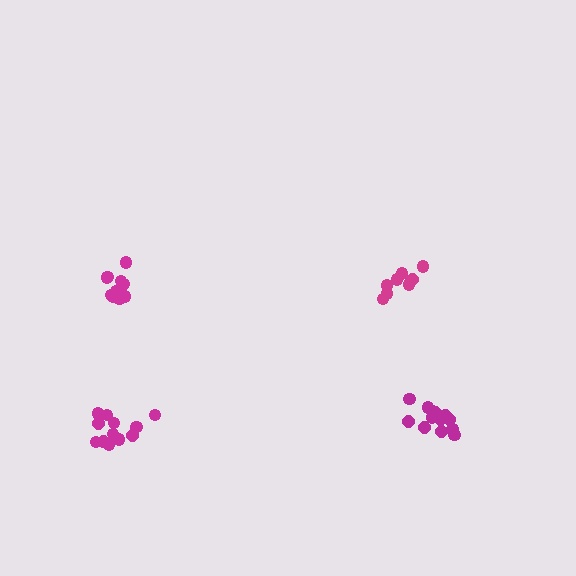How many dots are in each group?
Group 1: 8 dots, Group 2: 13 dots, Group 3: 12 dots, Group 4: 12 dots (45 total).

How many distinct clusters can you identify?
There are 4 distinct clusters.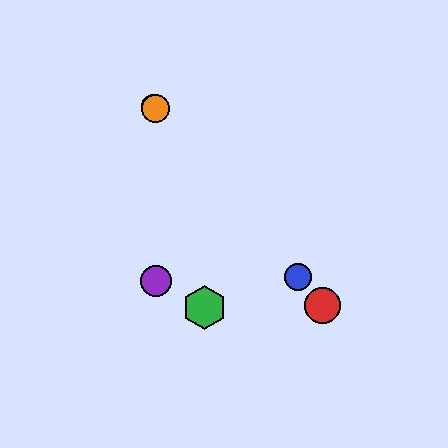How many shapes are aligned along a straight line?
4 shapes (the red circle, the blue circle, the yellow circle, the orange circle) are aligned along a straight line.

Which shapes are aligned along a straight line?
The red circle, the blue circle, the yellow circle, the orange circle are aligned along a straight line.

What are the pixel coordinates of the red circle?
The red circle is at (322, 305).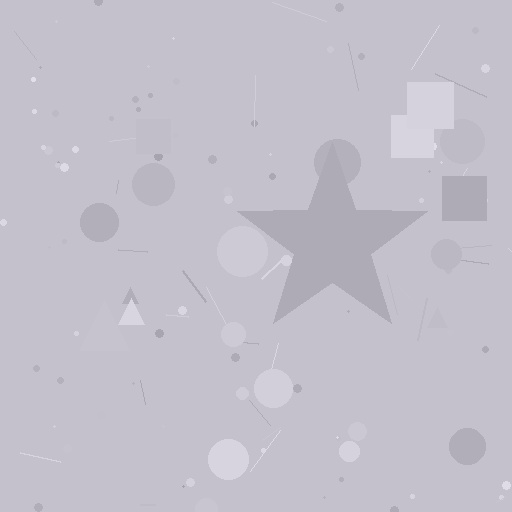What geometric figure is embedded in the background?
A star is embedded in the background.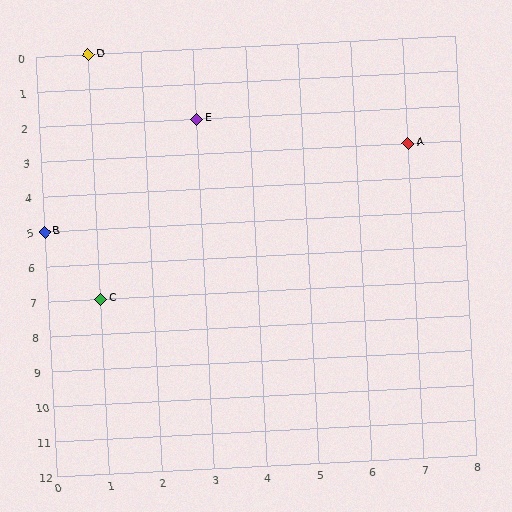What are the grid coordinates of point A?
Point A is at grid coordinates (7, 3).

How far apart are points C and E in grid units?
Points C and E are 2 columns and 5 rows apart (about 5.4 grid units diagonally).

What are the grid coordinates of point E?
Point E is at grid coordinates (3, 2).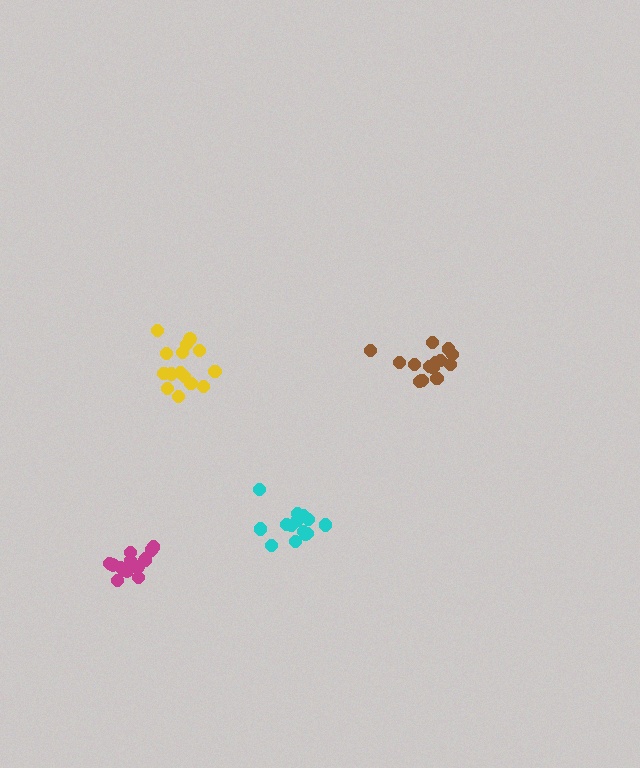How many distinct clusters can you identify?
There are 4 distinct clusters.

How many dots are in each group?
Group 1: 14 dots, Group 2: 15 dots, Group 3: 14 dots, Group 4: 15 dots (58 total).